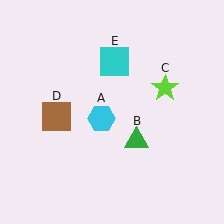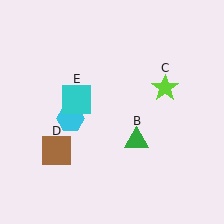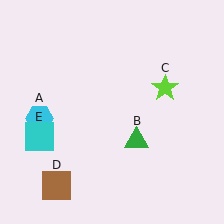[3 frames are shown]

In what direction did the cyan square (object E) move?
The cyan square (object E) moved down and to the left.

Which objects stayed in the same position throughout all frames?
Green triangle (object B) and lime star (object C) remained stationary.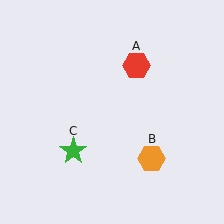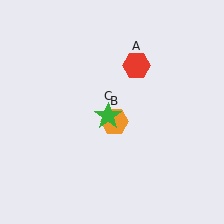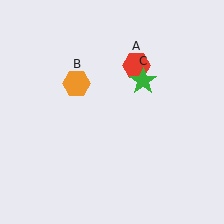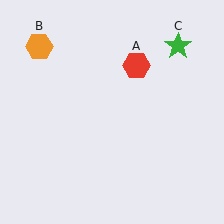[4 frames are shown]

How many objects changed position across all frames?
2 objects changed position: orange hexagon (object B), green star (object C).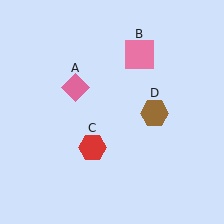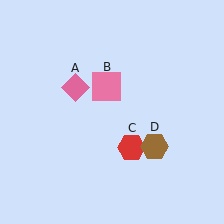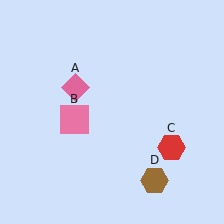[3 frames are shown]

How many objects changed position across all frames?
3 objects changed position: pink square (object B), red hexagon (object C), brown hexagon (object D).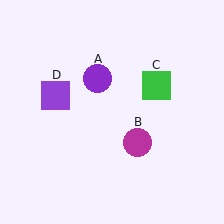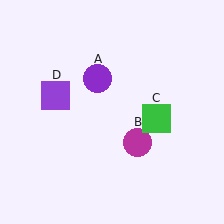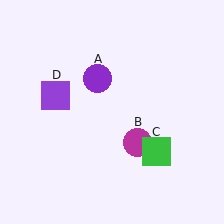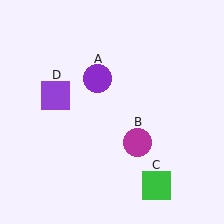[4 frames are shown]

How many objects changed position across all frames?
1 object changed position: green square (object C).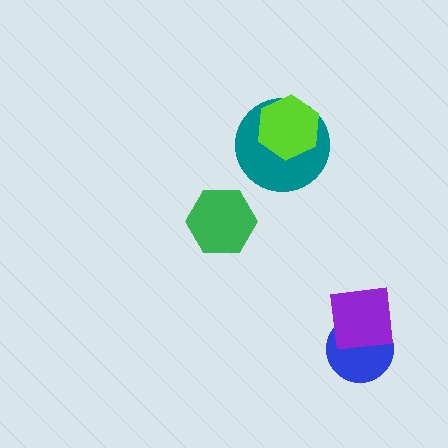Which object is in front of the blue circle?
The purple square is in front of the blue circle.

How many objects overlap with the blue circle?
1 object overlaps with the blue circle.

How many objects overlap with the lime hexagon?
1 object overlaps with the lime hexagon.